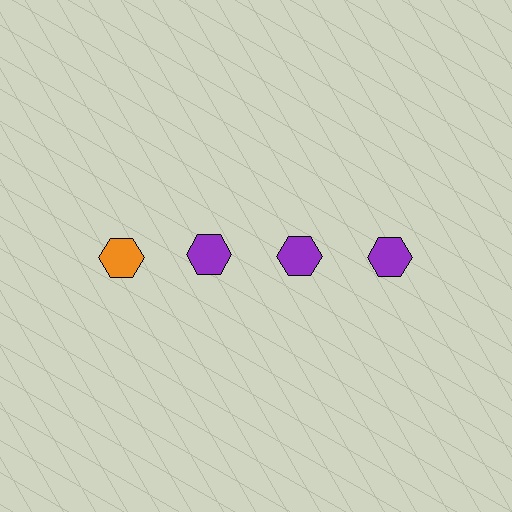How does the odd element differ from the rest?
It has a different color: orange instead of purple.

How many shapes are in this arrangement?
There are 4 shapes arranged in a grid pattern.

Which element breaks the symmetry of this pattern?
The orange hexagon in the top row, leftmost column breaks the symmetry. All other shapes are purple hexagons.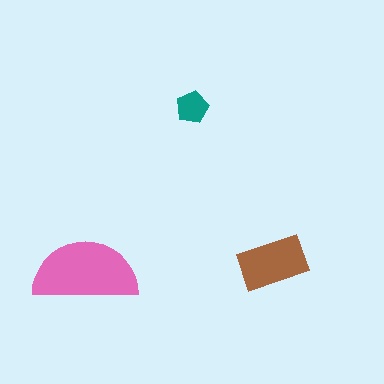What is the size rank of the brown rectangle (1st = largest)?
2nd.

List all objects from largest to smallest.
The pink semicircle, the brown rectangle, the teal pentagon.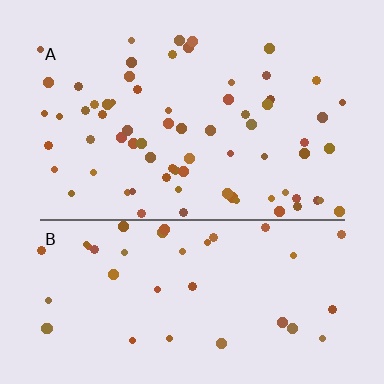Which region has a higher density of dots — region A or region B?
A (the top).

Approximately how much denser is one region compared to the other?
Approximately 1.7× — region A over region B.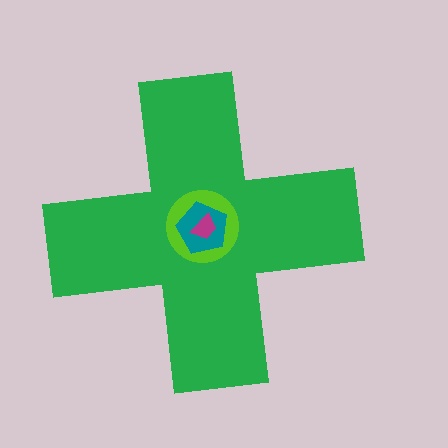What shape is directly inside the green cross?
The lime circle.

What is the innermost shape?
The magenta trapezoid.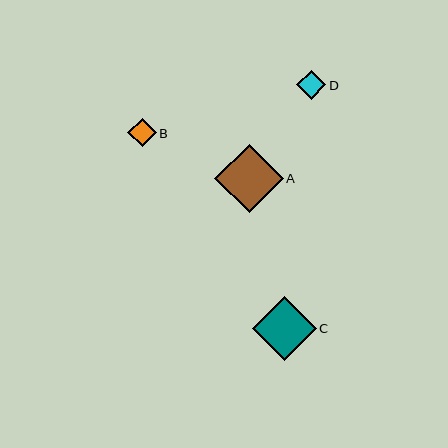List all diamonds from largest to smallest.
From largest to smallest: A, C, D, B.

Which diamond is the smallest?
Diamond B is the smallest with a size of approximately 29 pixels.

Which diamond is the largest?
Diamond A is the largest with a size of approximately 68 pixels.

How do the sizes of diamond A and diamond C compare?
Diamond A and diamond C are approximately the same size.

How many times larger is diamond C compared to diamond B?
Diamond C is approximately 2.2 times the size of diamond B.